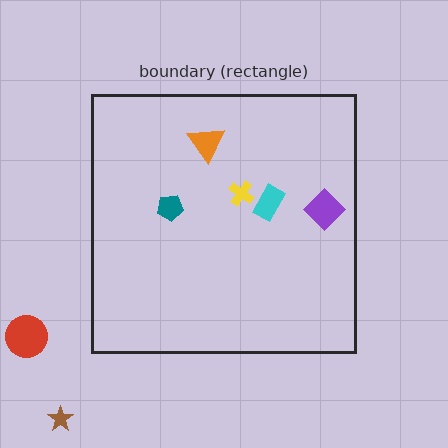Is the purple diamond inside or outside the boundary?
Inside.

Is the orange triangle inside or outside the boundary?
Inside.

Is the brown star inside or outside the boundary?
Outside.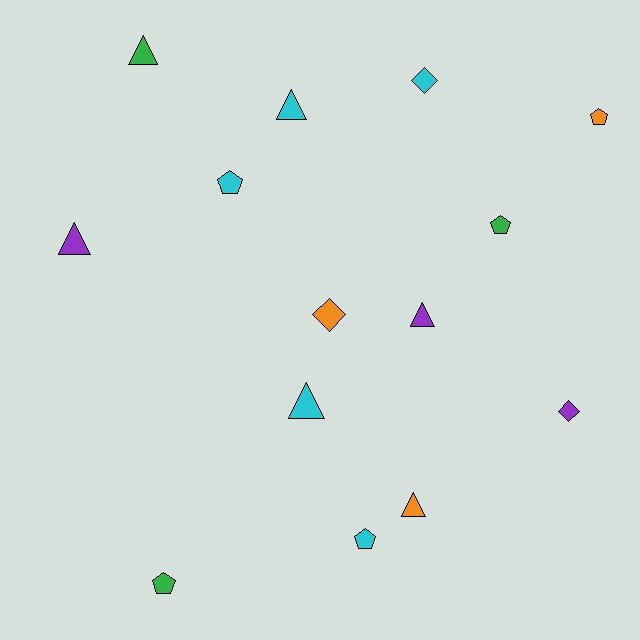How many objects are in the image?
There are 14 objects.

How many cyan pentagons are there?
There are 2 cyan pentagons.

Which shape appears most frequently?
Triangle, with 6 objects.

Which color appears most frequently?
Cyan, with 5 objects.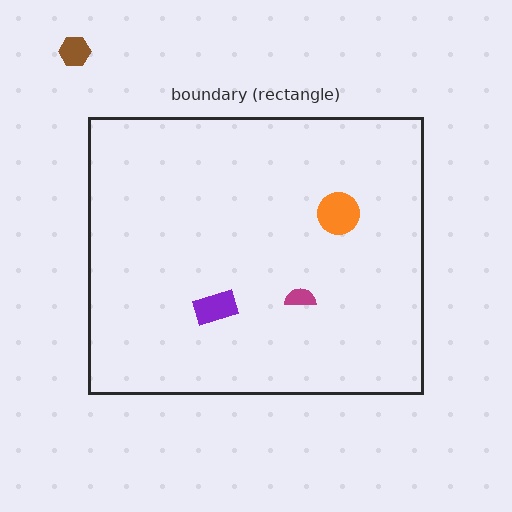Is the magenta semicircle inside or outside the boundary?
Inside.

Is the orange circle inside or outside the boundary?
Inside.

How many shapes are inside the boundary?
3 inside, 1 outside.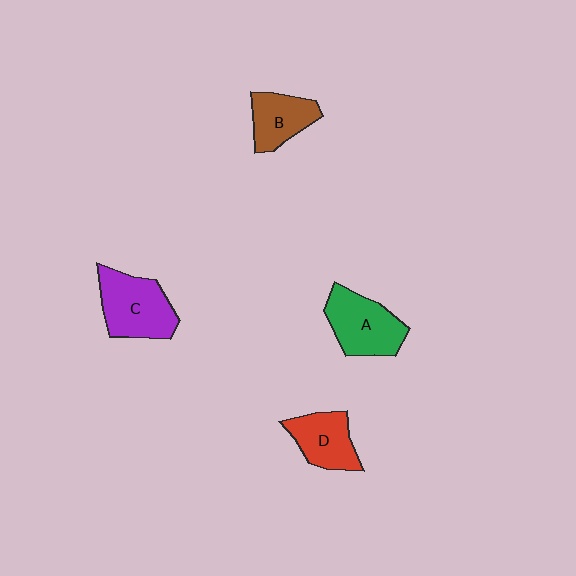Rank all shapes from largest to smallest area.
From largest to smallest: C (purple), A (green), D (red), B (brown).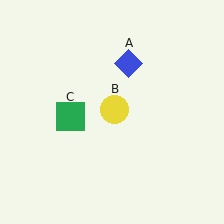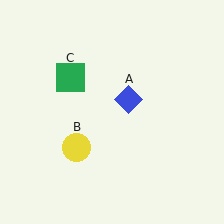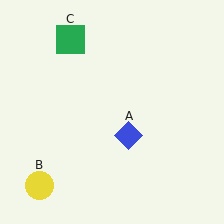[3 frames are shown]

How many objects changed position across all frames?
3 objects changed position: blue diamond (object A), yellow circle (object B), green square (object C).